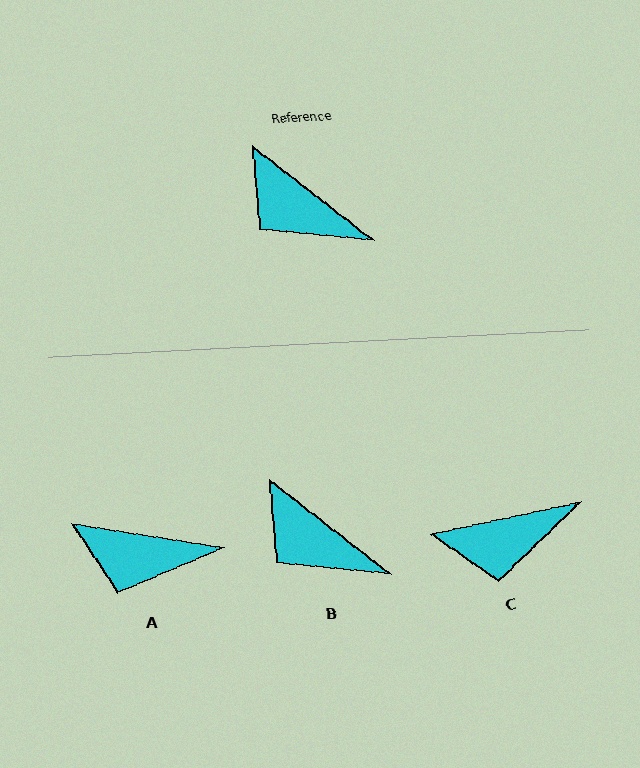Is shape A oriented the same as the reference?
No, it is off by about 29 degrees.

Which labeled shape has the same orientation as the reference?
B.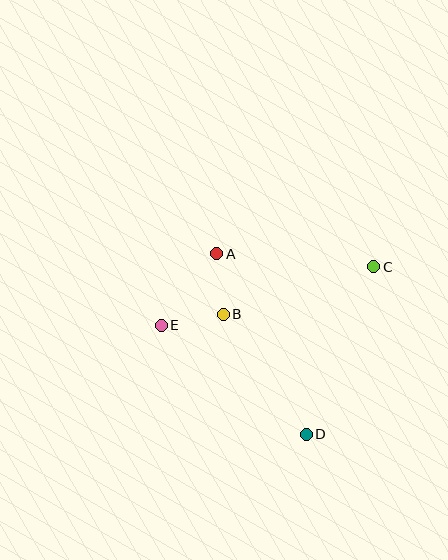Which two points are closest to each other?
Points A and B are closest to each other.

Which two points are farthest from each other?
Points C and E are farthest from each other.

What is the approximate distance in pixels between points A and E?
The distance between A and E is approximately 90 pixels.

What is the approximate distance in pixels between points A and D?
The distance between A and D is approximately 202 pixels.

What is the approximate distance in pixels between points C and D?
The distance between C and D is approximately 181 pixels.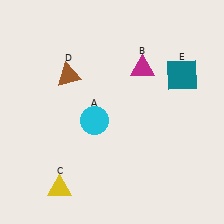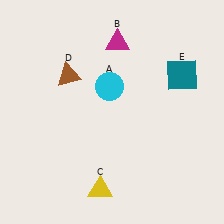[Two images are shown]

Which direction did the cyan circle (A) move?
The cyan circle (A) moved up.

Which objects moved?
The objects that moved are: the cyan circle (A), the magenta triangle (B), the yellow triangle (C).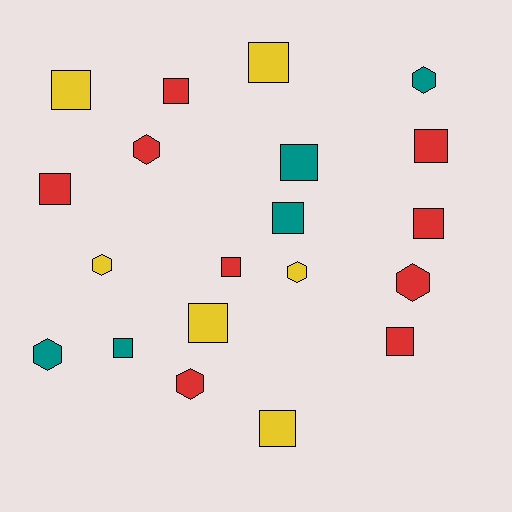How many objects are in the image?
There are 20 objects.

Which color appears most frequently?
Red, with 9 objects.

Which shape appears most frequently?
Square, with 13 objects.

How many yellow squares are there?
There are 4 yellow squares.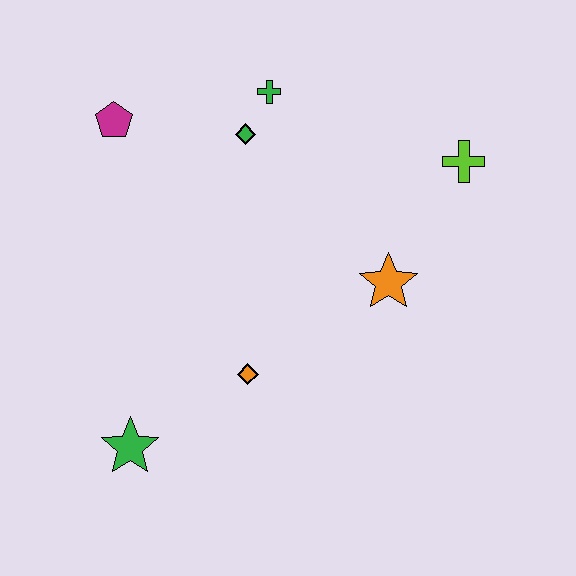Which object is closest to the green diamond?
The green cross is closest to the green diamond.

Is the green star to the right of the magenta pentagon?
Yes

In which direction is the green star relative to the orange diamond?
The green star is to the left of the orange diamond.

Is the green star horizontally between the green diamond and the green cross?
No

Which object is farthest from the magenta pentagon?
The lime cross is farthest from the magenta pentagon.